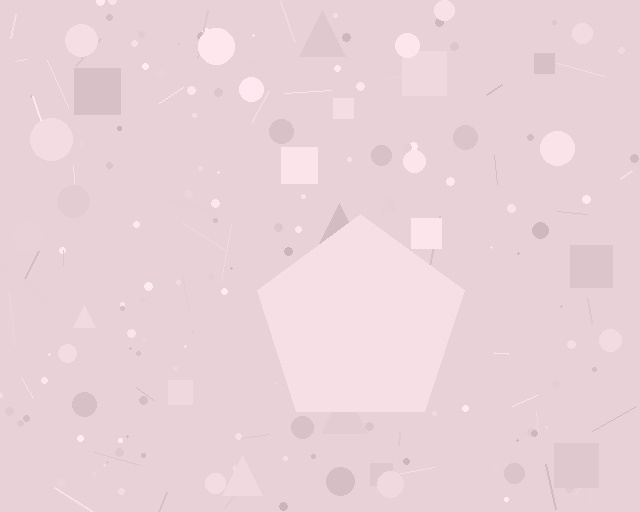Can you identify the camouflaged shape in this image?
The camouflaged shape is a pentagon.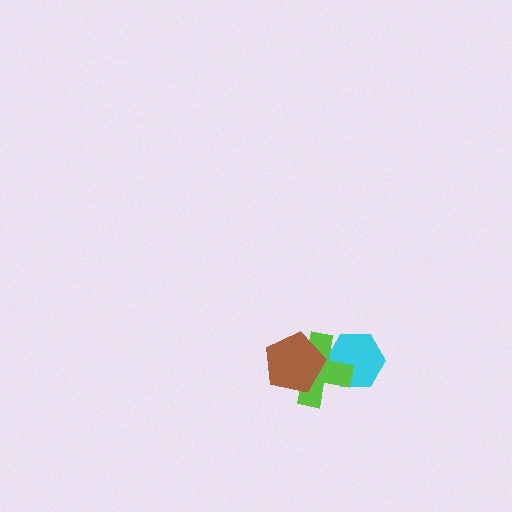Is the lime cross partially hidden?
Yes, it is partially covered by another shape.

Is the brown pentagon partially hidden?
No, no other shape covers it.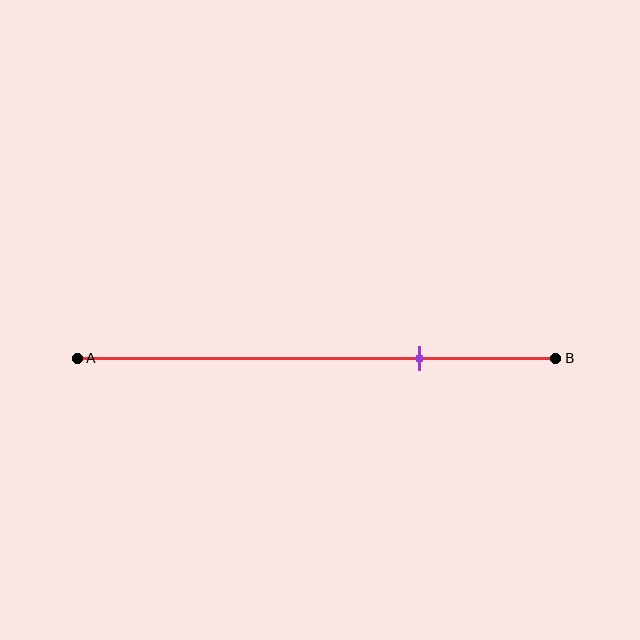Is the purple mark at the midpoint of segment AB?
No, the mark is at about 70% from A, not at the 50% midpoint.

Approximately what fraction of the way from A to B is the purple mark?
The purple mark is approximately 70% of the way from A to B.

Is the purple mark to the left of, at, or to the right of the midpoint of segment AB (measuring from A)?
The purple mark is to the right of the midpoint of segment AB.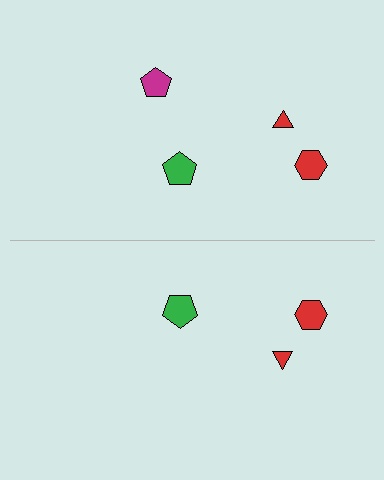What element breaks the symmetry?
A magenta pentagon is missing from the bottom side.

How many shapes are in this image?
There are 7 shapes in this image.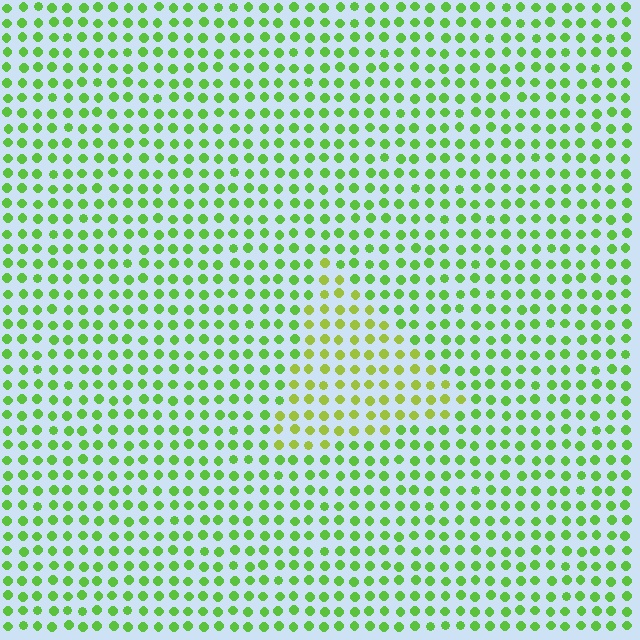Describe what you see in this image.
The image is filled with small lime elements in a uniform arrangement. A triangle-shaped region is visible where the elements are tinted to a slightly different hue, forming a subtle color boundary.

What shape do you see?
I see a triangle.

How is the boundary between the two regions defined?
The boundary is defined purely by a slight shift in hue (about 30 degrees). Spacing, size, and orientation are identical on both sides.